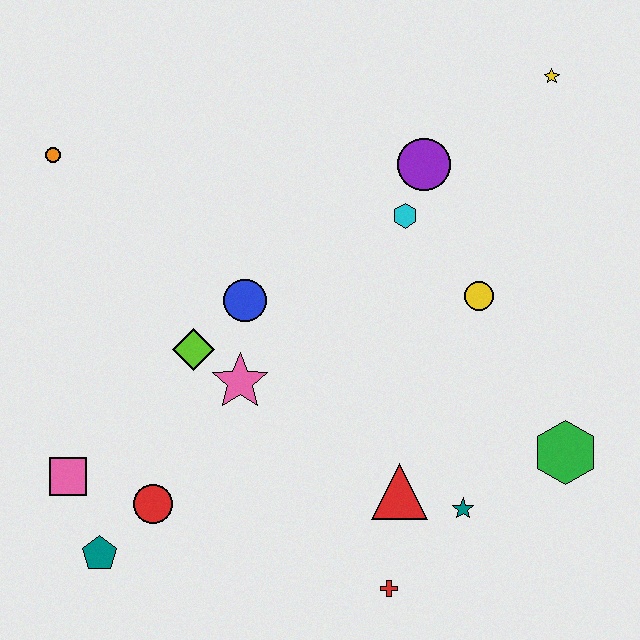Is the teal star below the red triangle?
Yes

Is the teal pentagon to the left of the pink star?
Yes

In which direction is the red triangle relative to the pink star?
The red triangle is to the right of the pink star.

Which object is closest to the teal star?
The red triangle is closest to the teal star.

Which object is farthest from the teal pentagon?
The yellow star is farthest from the teal pentagon.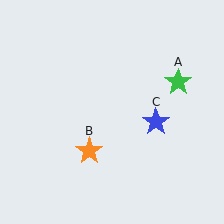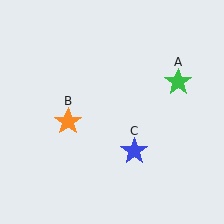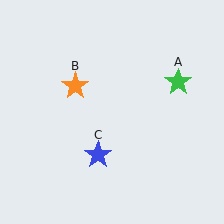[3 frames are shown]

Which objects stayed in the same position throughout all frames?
Green star (object A) remained stationary.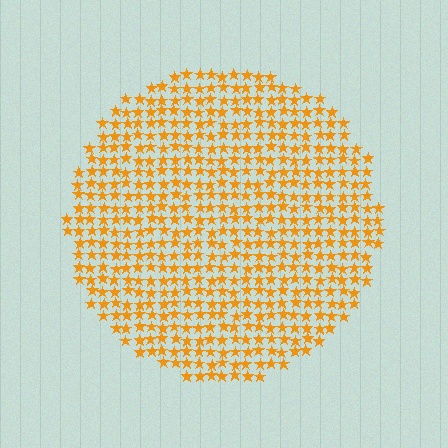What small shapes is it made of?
It is made of small stars.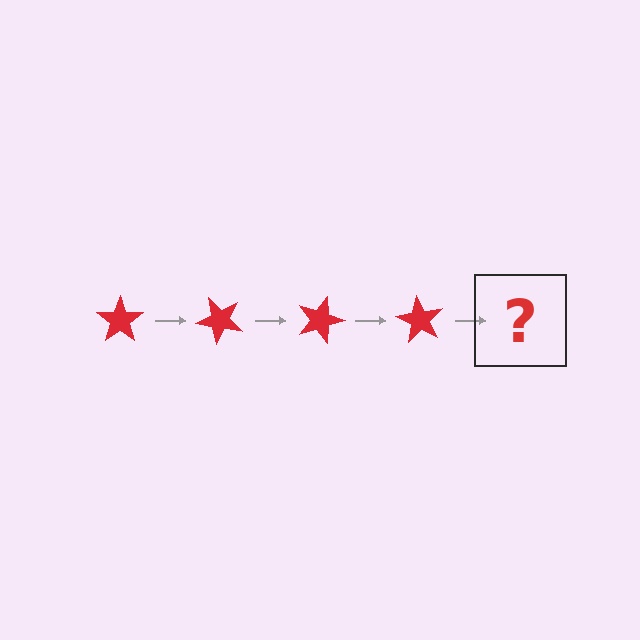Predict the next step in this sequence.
The next step is a red star rotated 180 degrees.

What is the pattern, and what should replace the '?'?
The pattern is that the star rotates 45 degrees each step. The '?' should be a red star rotated 180 degrees.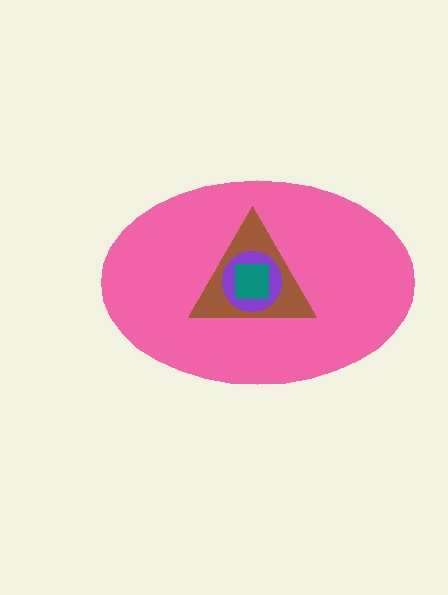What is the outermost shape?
The pink ellipse.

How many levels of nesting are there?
4.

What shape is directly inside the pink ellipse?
The brown triangle.